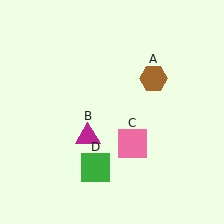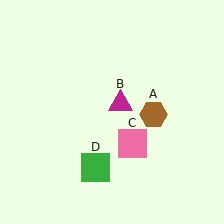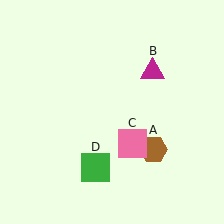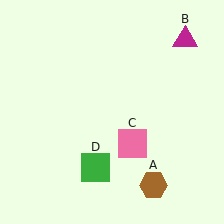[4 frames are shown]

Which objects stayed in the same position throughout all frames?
Pink square (object C) and green square (object D) remained stationary.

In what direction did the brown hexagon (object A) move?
The brown hexagon (object A) moved down.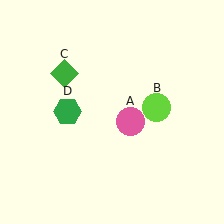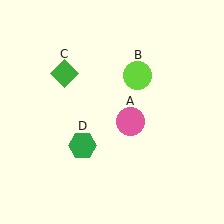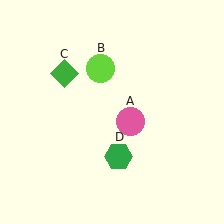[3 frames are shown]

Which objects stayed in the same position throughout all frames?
Pink circle (object A) and green diamond (object C) remained stationary.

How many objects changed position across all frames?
2 objects changed position: lime circle (object B), green hexagon (object D).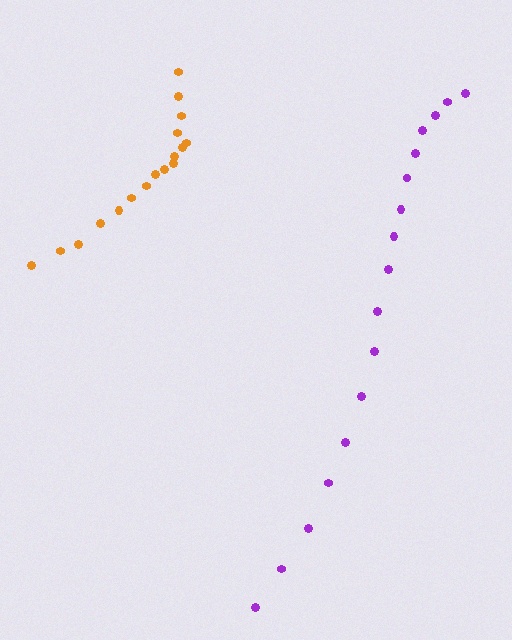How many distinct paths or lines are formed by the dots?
There are 2 distinct paths.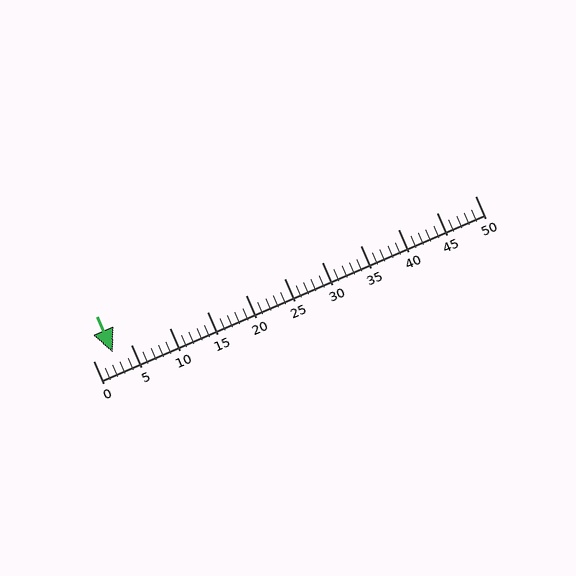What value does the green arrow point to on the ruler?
The green arrow points to approximately 3.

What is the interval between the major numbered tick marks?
The major tick marks are spaced 5 units apart.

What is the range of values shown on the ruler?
The ruler shows values from 0 to 50.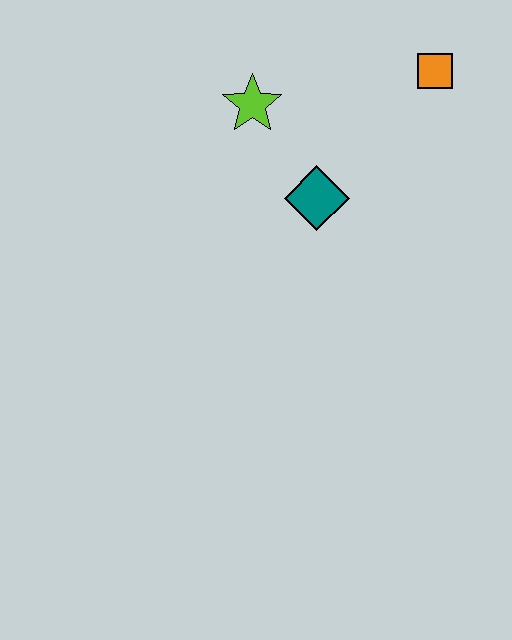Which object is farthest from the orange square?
The lime star is farthest from the orange square.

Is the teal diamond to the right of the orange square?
No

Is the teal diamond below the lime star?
Yes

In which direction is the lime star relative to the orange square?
The lime star is to the left of the orange square.